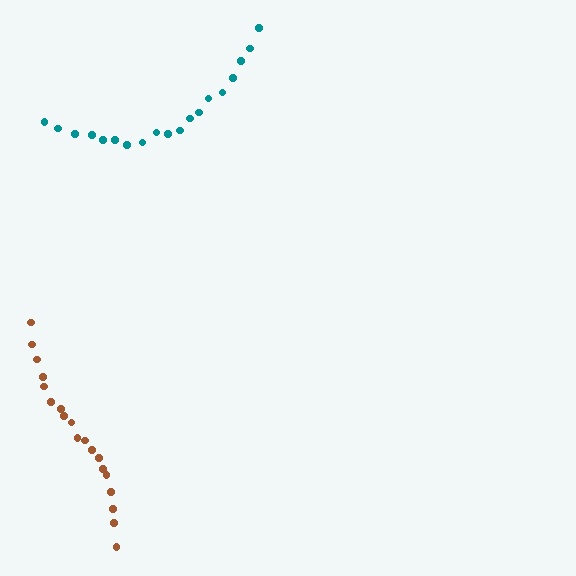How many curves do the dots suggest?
There are 2 distinct paths.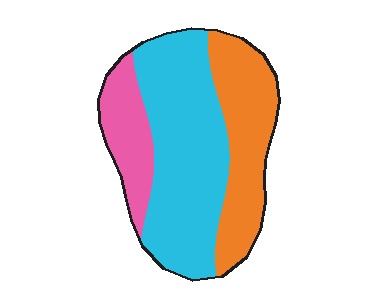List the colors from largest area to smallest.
From largest to smallest: cyan, orange, pink.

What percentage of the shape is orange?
Orange takes up between a quarter and a half of the shape.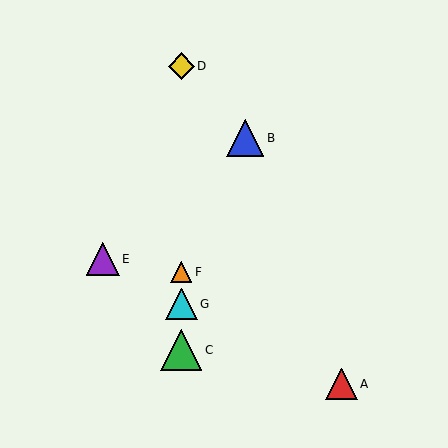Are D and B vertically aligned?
No, D is at x≈181 and B is at x≈245.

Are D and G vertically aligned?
Yes, both are at x≈181.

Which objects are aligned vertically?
Objects C, D, F, G are aligned vertically.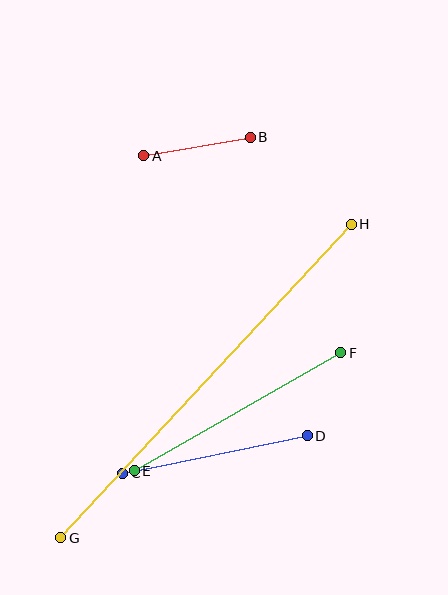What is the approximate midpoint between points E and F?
The midpoint is at approximately (238, 412) pixels.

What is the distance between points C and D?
The distance is approximately 189 pixels.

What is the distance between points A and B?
The distance is approximately 108 pixels.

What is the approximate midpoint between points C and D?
The midpoint is at approximately (215, 455) pixels.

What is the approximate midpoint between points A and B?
The midpoint is at approximately (197, 146) pixels.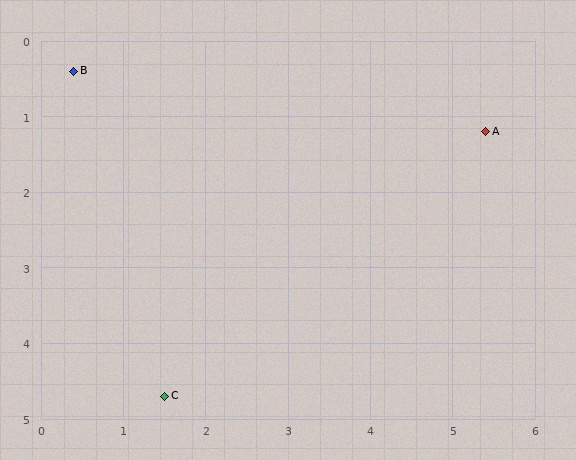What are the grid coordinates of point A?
Point A is at approximately (5.4, 1.2).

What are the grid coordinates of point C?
Point C is at approximately (1.5, 4.7).